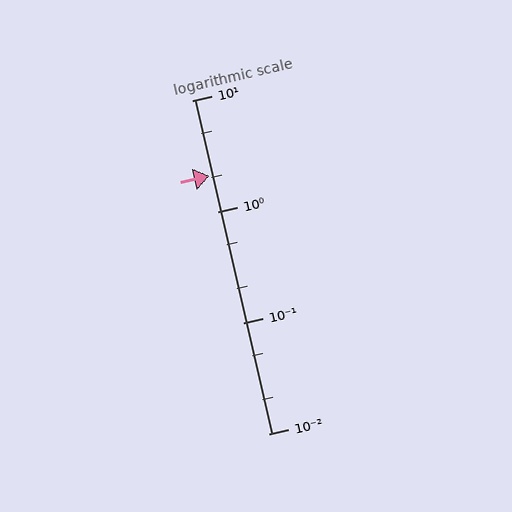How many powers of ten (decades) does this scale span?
The scale spans 3 decades, from 0.01 to 10.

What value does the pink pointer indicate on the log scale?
The pointer indicates approximately 2.1.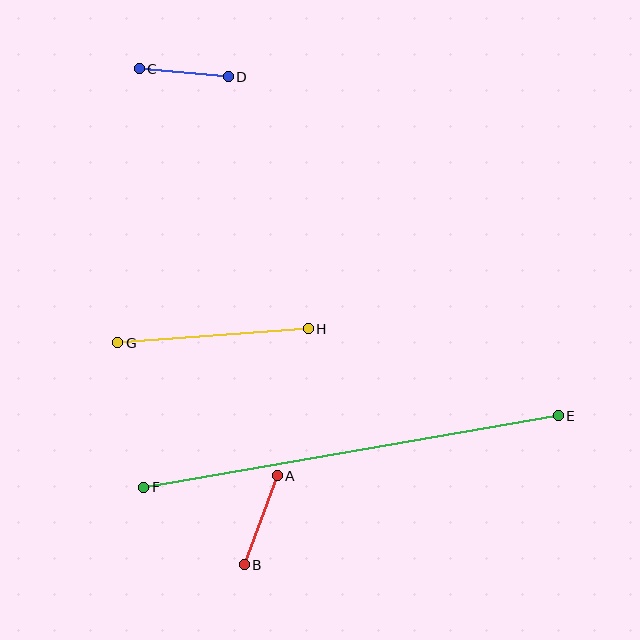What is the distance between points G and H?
The distance is approximately 191 pixels.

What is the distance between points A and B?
The distance is approximately 95 pixels.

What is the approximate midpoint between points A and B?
The midpoint is at approximately (261, 520) pixels.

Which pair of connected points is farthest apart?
Points E and F are farthest apart.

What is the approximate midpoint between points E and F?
The midpoint is at approximately (351, 451) pixels.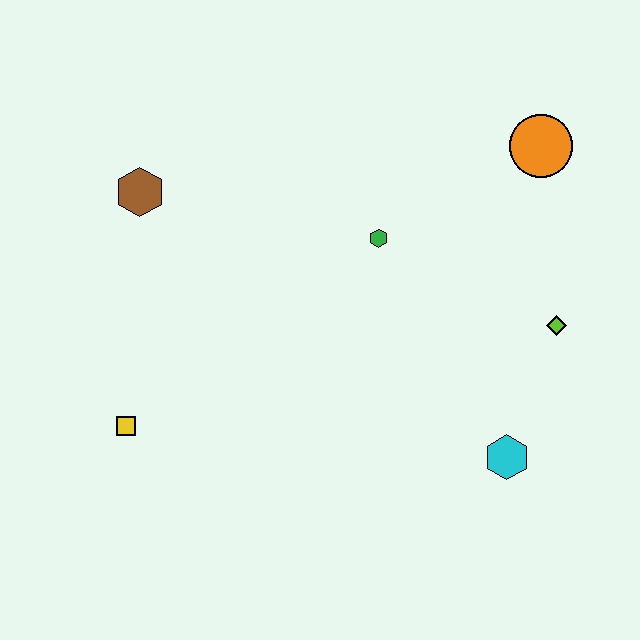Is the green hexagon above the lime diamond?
Yes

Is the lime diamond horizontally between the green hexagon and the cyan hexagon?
No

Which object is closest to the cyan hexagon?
The lime diamond is closest to the cyan hexagon.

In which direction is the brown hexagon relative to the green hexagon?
The brown hexagon is to the left of the green hexagon.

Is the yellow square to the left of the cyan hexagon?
Yes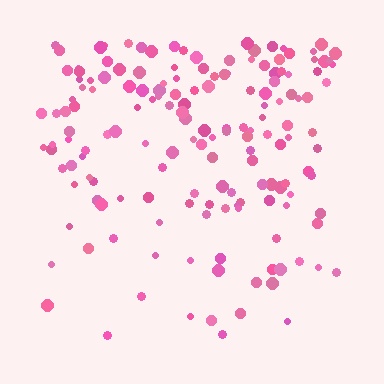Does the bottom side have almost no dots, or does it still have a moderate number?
Still a moderate number, just noticeably fewer than the top.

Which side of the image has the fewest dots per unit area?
The bottom.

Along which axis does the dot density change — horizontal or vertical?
Vertical.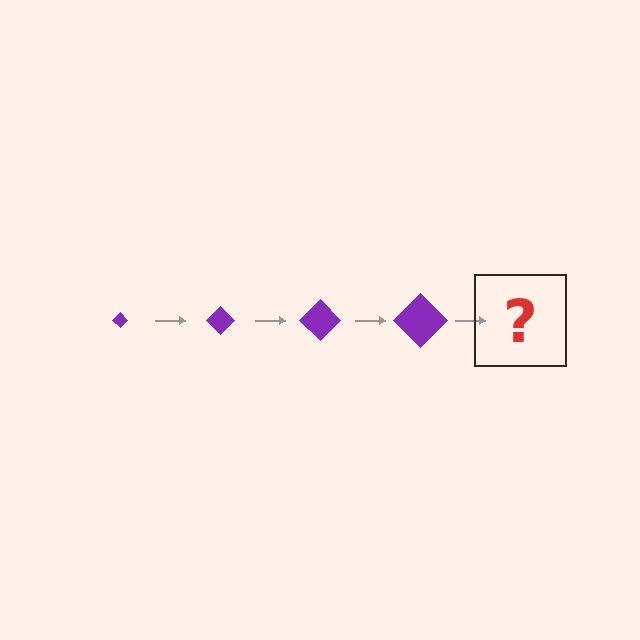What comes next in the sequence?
The next element should be a purple diamond, larger than the previous one.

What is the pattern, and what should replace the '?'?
The pattern is that the diamond gets progressively larger each step. The '?' should be a purple diamond, larger than the previous one.